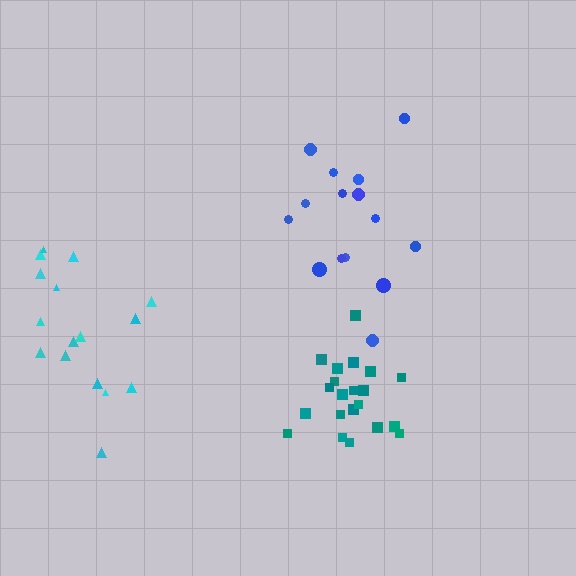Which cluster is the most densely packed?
Teal.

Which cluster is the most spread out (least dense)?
Cyan.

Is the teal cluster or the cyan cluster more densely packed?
Teal.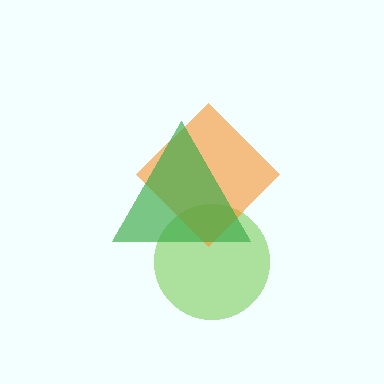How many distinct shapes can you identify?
There are 3 distinct shapes: a lime circle, an orange diamond, a green triangle.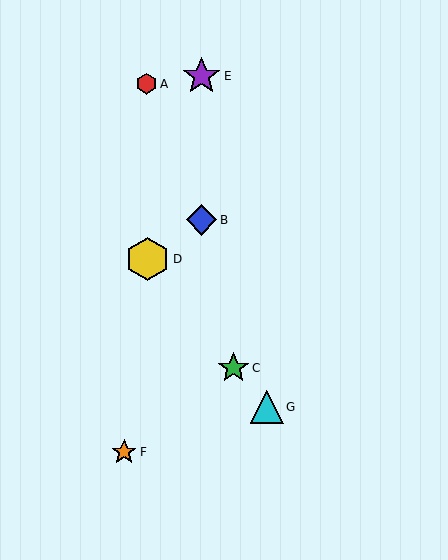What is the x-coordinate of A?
Object A is at x≈147.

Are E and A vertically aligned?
No, E is at x≈201 and A is at x≈147.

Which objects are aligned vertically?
Objects B, E are aligned vertically.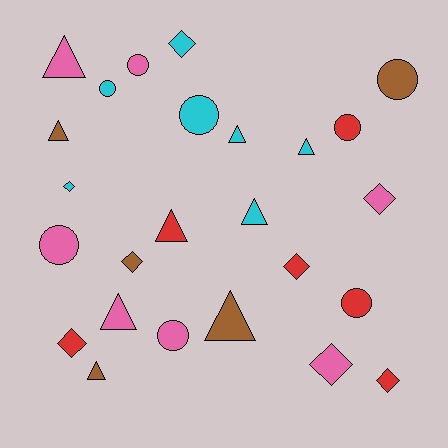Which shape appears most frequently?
Triangle, with 9 objects.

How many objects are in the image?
There are 25 objects.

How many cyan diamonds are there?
There are 2 cyan diamonds.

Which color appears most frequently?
Cyan, with 7 objects.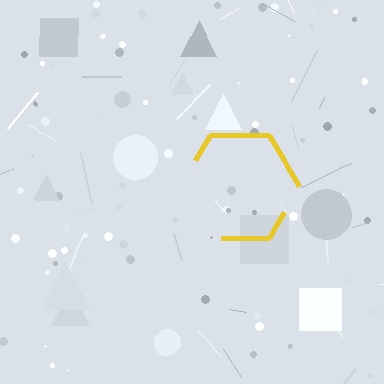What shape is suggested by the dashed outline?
The dashed outline suggests a hexagon.